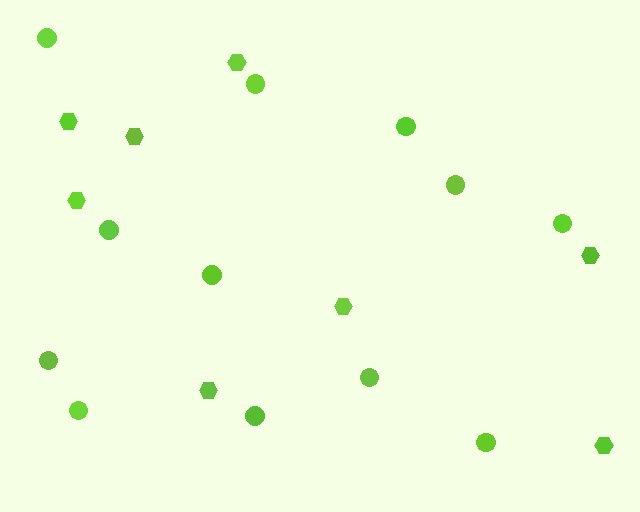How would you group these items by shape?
There are 2 groups: one group of circles (12) and one group of hexagons (8).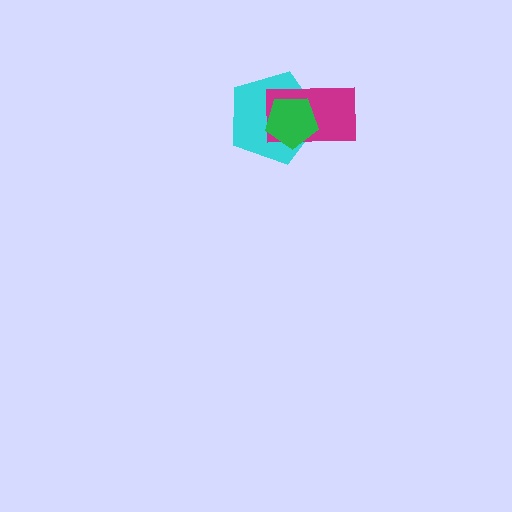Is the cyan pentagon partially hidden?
Yes, it is partially covered by another shape.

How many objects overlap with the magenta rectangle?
2 objects overlap with the magenta rectangle.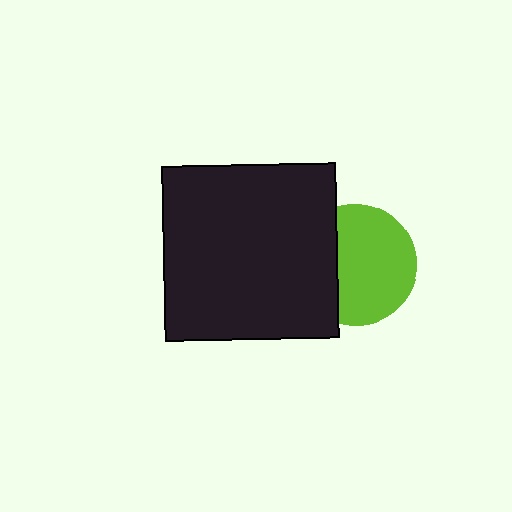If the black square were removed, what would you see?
You would see the complete lime circle.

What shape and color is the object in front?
The object in front is a black square.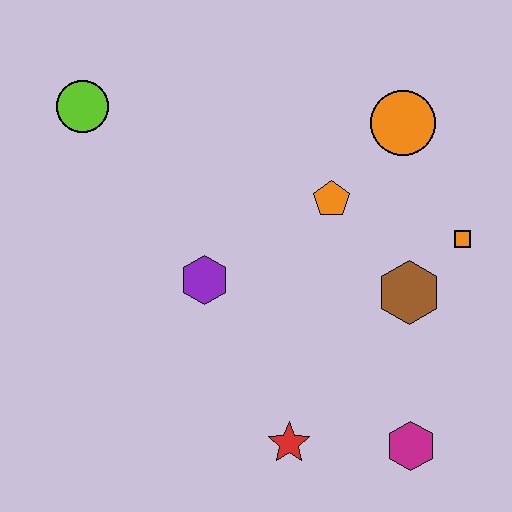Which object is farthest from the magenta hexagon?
The lime circle is farthest from the magenta hexagon.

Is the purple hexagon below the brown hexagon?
No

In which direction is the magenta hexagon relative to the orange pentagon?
The magenta hexagon is below the orange pentagon.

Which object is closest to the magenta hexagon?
The red star is closest to the magenta hexagon.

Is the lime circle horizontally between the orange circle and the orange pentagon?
No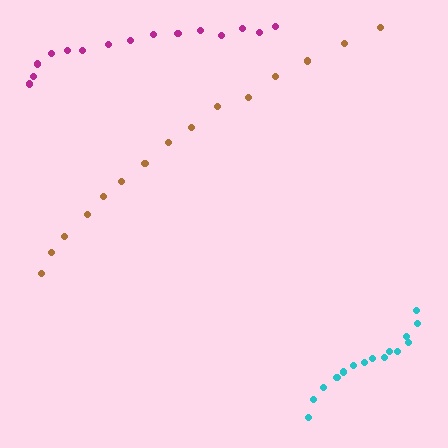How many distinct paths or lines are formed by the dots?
There are 3 distinct paths.